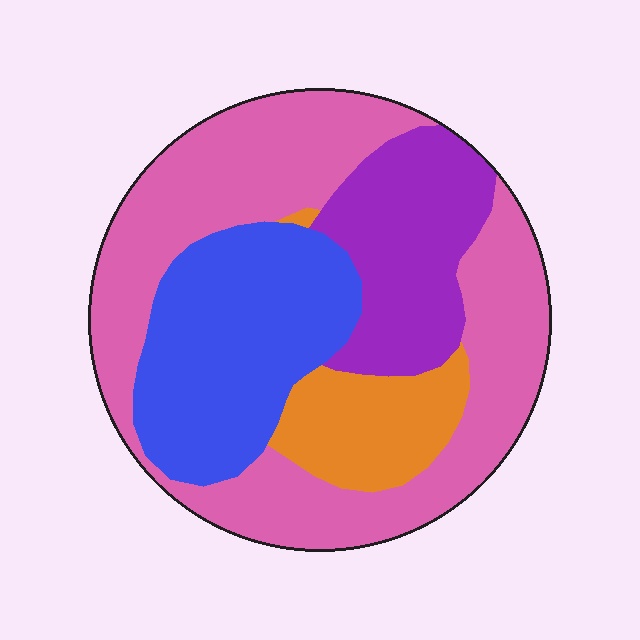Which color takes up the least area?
Orange, at roughly 10%.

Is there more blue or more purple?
Blue.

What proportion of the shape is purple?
Purple takes up about one sixth (1/6) of the shape.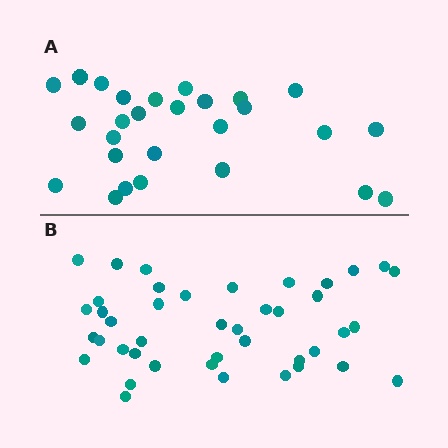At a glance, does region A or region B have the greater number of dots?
Region B (the bottom region) has more dots.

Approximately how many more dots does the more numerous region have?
Region B has approximately 15 more dots than region A.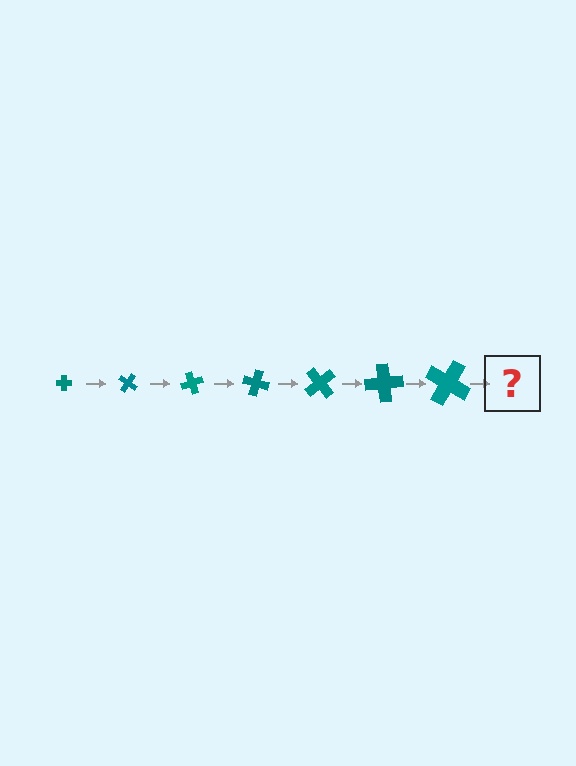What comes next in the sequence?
The next element should be a cross, larger than the previous one and rotated 245 degrees from the start.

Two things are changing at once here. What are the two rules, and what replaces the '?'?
The two rules are that the cross grows larger each step and it rotates 35 degrees each step. The '?' should be a cross, larger than the previous one and rotated 245 degrees from the start.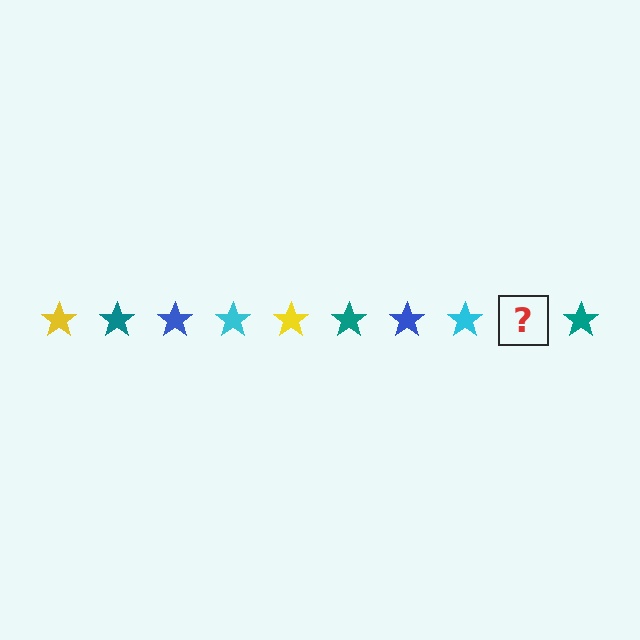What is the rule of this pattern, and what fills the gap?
The rule is that the pattern cycles through yellow, teal, blue, cyan stars. The gap should be filled with a yellow star.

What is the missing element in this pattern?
The missing element is a yellow star.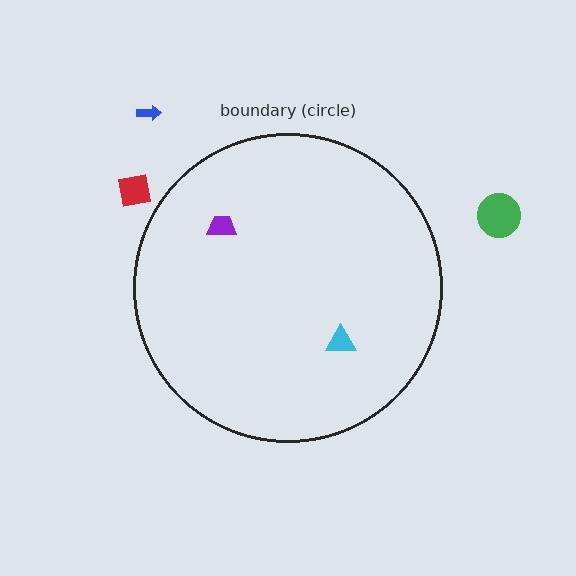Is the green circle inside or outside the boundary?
Outside.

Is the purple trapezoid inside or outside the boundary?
Inside.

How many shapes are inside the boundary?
2 inside, 3 outside.